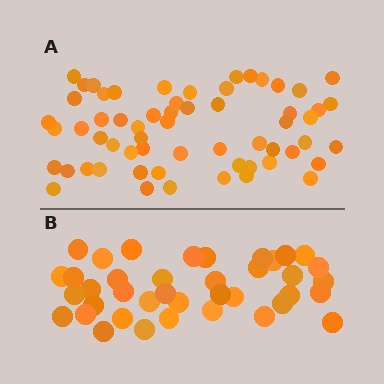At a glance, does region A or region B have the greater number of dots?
Region A (the top region) has more dots.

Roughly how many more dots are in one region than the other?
Region A has approximately 20 more dots than region B.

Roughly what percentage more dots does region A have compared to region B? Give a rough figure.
About 55% more.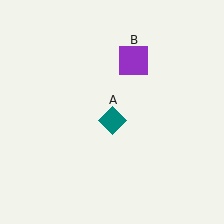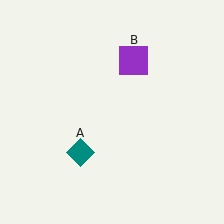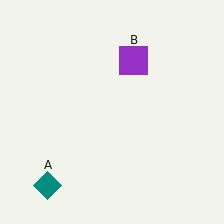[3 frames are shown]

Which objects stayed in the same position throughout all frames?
Purple square (object B) remained stationary.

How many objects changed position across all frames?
1 object changed position: teal diamond (object A).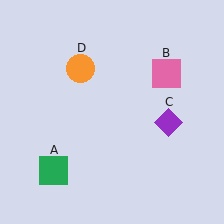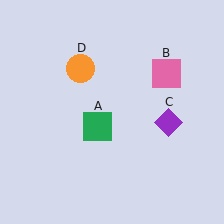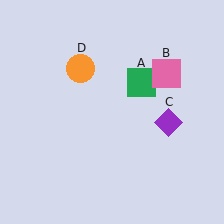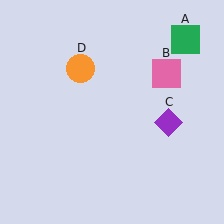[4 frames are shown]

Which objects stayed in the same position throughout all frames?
Pink square (object B) and purple diamond (object C) and orange circle (object D) remained stationary.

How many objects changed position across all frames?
1 object changed position: green square (object A).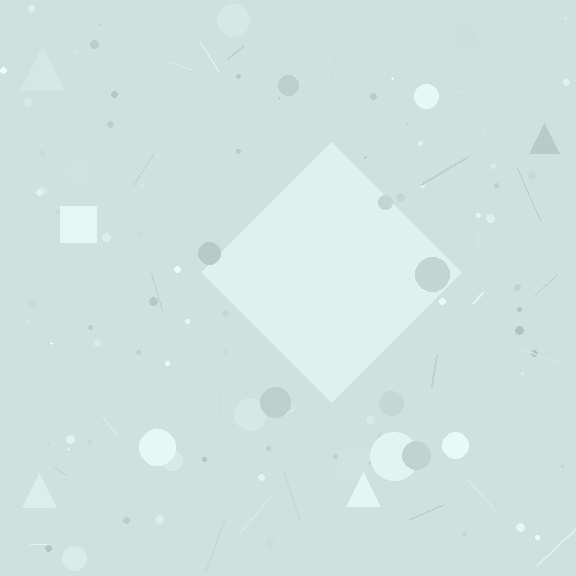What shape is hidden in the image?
A diamond is hidden in the image.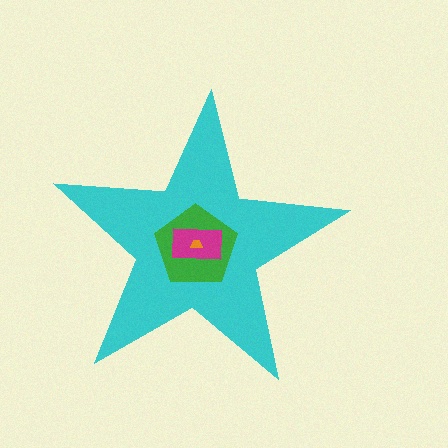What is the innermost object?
The orange trapezoid.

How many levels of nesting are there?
4.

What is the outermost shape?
The cyan star.